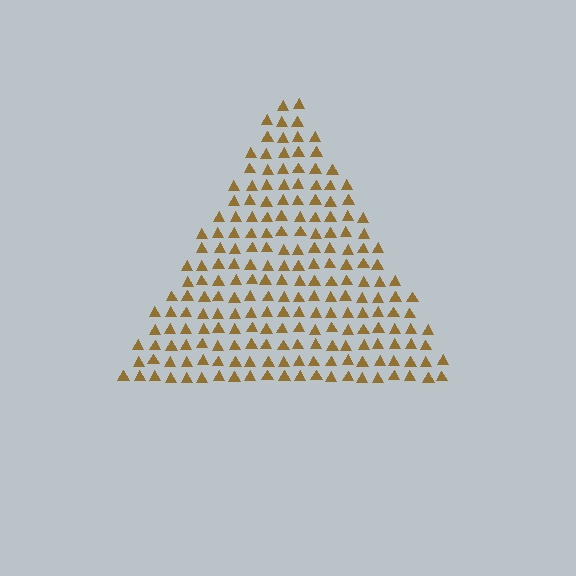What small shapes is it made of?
It is made of small triangles.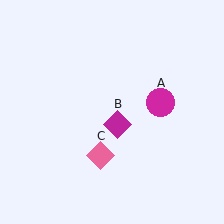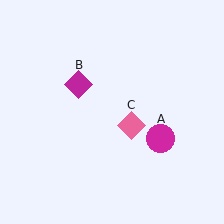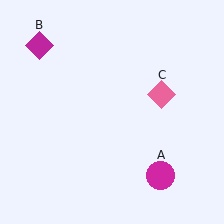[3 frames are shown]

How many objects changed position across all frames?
3 objects changed position: magenta circle (object A), magenta diamond (object B), pink diamond (object C).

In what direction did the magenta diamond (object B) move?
The magenta diamond (object B) moved up and to the left.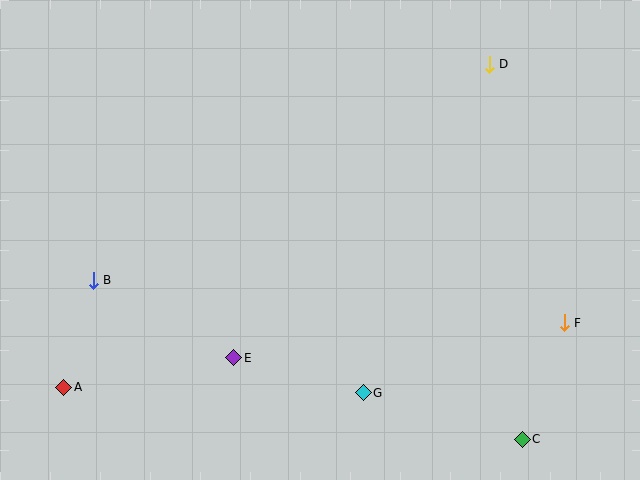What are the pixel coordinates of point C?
Point C is at (522, 439).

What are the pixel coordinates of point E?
Point E is at (234, 358).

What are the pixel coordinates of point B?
Point B is at (93, 280).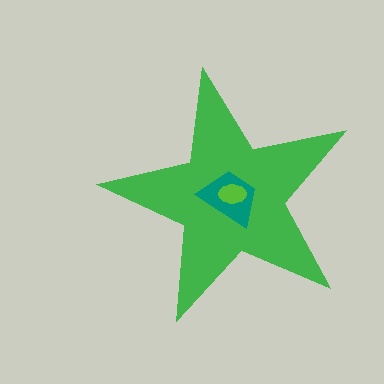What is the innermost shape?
The lime ellipse.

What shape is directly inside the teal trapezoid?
The lime ellipse.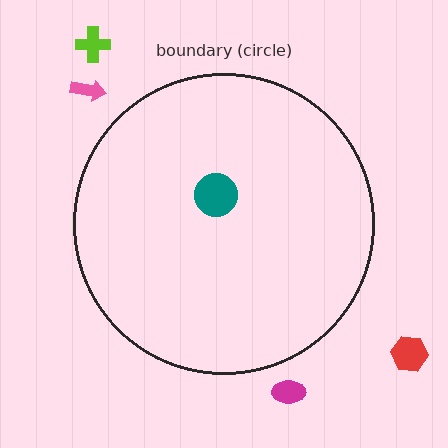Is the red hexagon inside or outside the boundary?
Outside.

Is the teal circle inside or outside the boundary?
Inside.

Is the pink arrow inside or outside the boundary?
Outside.